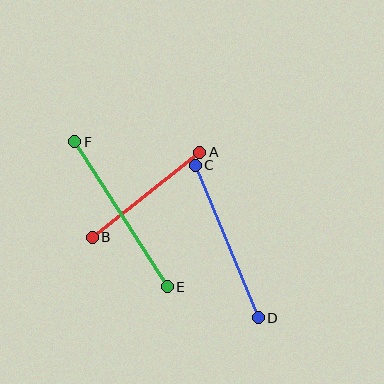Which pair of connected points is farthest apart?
Points E and F are farthest apart.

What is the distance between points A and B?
The distance is approximately 137 pixels.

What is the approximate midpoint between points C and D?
The midpoint is at approximately (227, 241) pixels.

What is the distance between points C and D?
The distance is approximately 165 pixels.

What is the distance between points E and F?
The distance is approximately 172 pixels.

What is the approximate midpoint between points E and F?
The midpoint is at approximately (121, 214) pixels.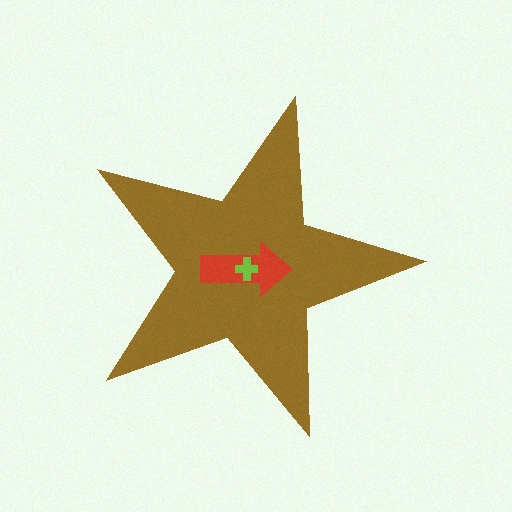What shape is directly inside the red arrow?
The lime cross.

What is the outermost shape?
The brown star.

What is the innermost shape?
The lime cross.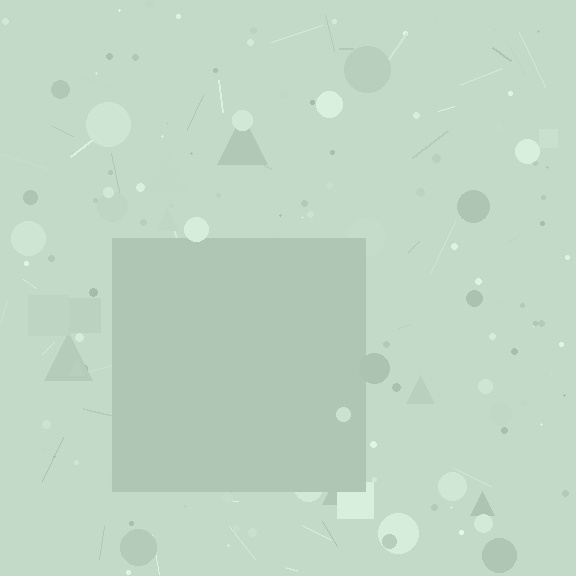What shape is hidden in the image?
A square is hidden in the image.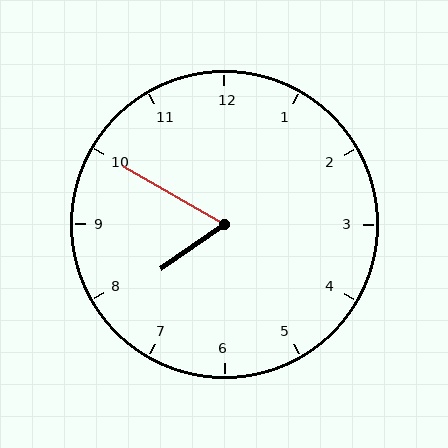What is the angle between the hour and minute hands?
Approximately 65 degrees.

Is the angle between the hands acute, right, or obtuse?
It is acute.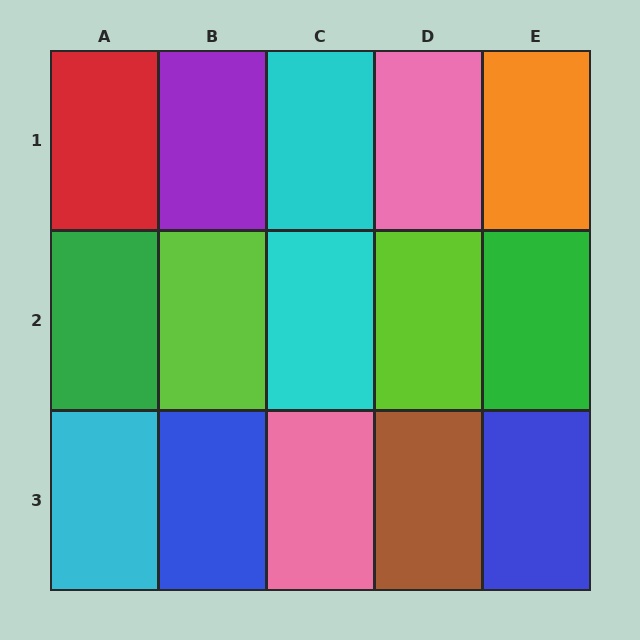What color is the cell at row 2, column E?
Green.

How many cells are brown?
1 cell is brown.